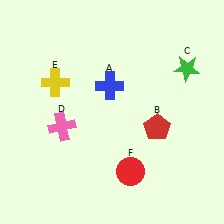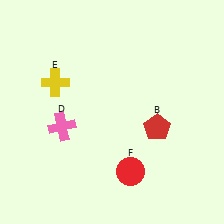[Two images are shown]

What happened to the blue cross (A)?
The blue cross (A) was removed in Image 2. It was in the top-left area of Image 1.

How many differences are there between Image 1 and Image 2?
There are 2 differences between the two images.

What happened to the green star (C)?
The green star (C) was removed in Image 2. It was in the top-right area of Image 1.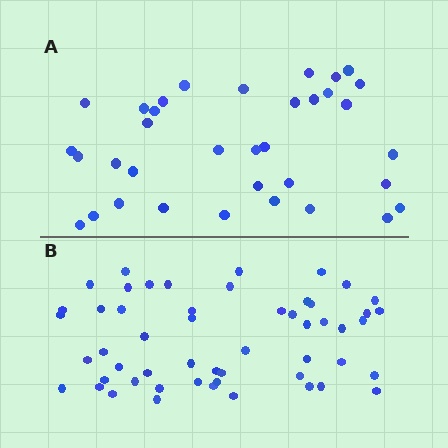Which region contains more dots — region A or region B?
Region B (the bottom region) has more dots.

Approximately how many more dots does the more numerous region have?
Region B has approximately 20 more dots than region A.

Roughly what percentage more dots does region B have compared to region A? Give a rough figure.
About 50% more.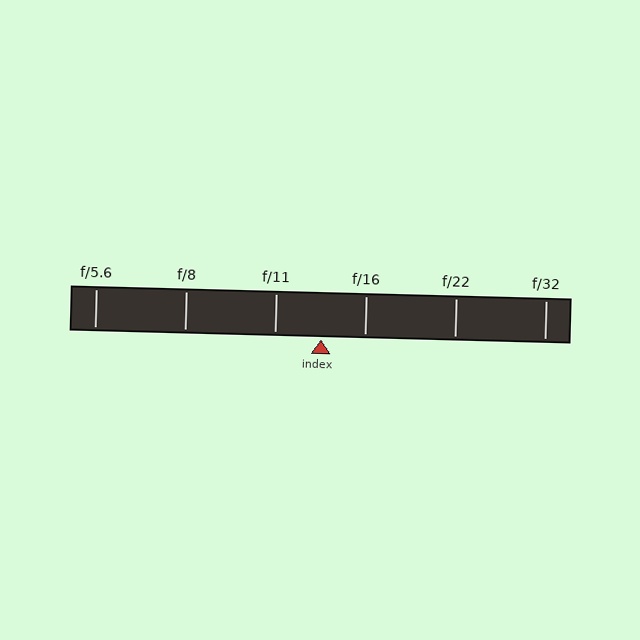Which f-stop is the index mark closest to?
The index mark is closest to f/16.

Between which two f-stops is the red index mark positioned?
The index mark is between f/11 and f/16.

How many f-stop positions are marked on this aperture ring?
There are 6 f-stop positions marked.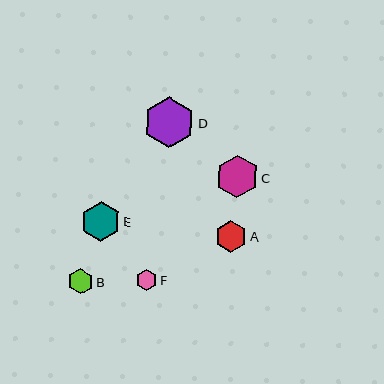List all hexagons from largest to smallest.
From largest to smallest: D, C, E, A, B, F.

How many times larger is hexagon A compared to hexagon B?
Hexagon A is approximately 1.2 times the size of hexagon B.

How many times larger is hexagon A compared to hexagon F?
Hexagon A is approximately 1.5 times the size of hexagon F.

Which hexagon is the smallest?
Hexagon F is the smallest with a size of approximately 20 pixels.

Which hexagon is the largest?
Hexagon D is the largest with a size of approximately 51 pixels.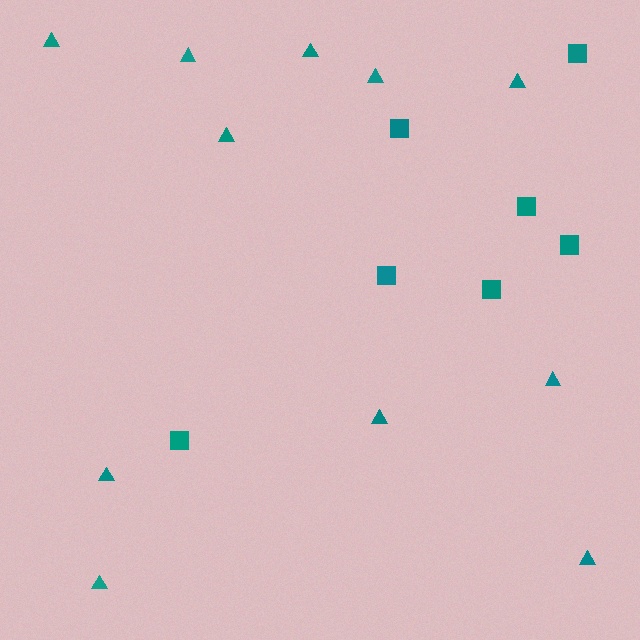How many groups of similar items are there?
There are 2 groups: one group of squares (7) and one group of triangles (11).